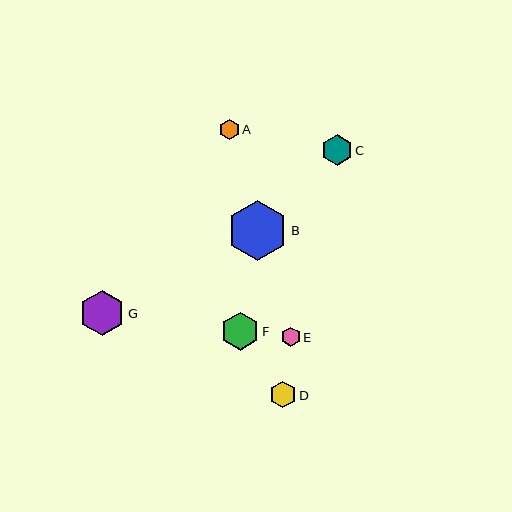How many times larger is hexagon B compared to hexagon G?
Hexagon B is approximately 1.3 times the size of hexagon G.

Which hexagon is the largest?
Hexagon B is the largest with a size of approximately 60 pixels.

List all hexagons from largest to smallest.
From largest to smallest: B, G, F, C, D, A, E.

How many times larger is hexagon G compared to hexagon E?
Hexagon G is approximately 2.3 times the size of hexagon E.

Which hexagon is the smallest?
Hexagon E is the smallest with a size of approximately 19 pixels.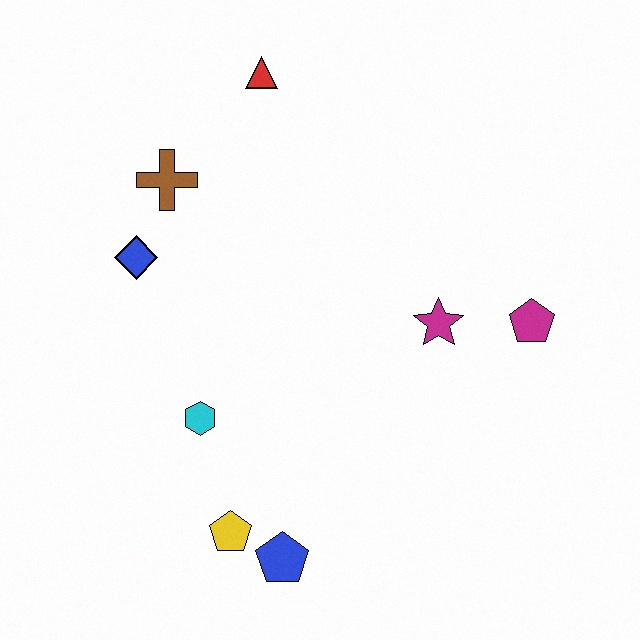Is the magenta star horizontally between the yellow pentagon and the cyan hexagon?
No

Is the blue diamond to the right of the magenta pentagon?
No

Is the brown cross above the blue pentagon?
Yes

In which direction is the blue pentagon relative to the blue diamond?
The blue pentagon is below the blue diamond.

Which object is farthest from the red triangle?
The blue pentagon is farthest from the red triangle.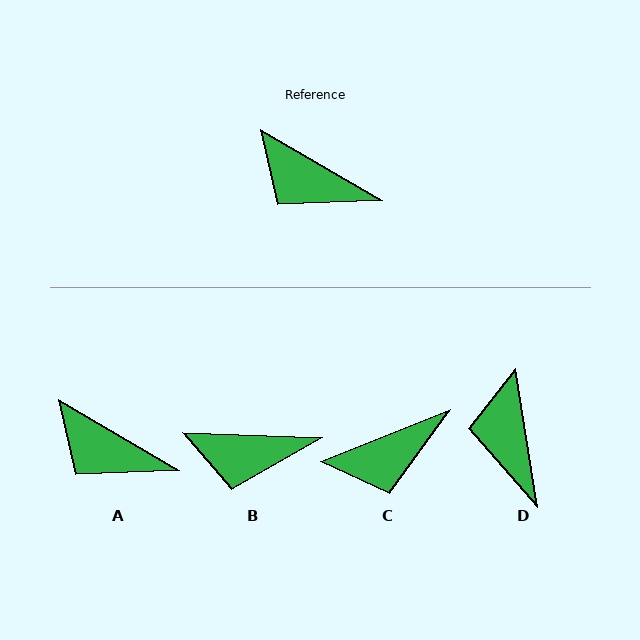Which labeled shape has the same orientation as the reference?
A.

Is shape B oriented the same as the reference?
No, it is off by about 28 degrees.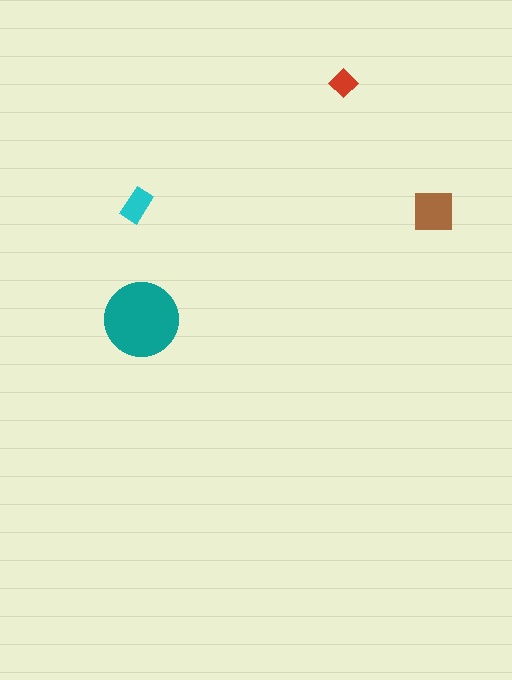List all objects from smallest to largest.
The red diamond, the cyan rectangle, the brown square, the teal circle.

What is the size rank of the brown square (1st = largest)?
2nd.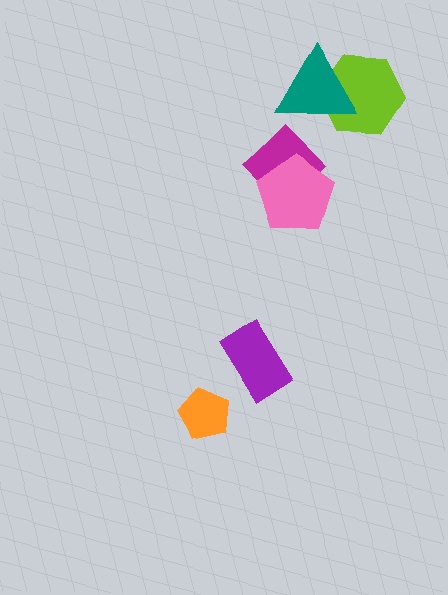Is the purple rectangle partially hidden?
No, no other shape covers it.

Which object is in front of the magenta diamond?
The pink pentagon is in front of the magenta diamond.